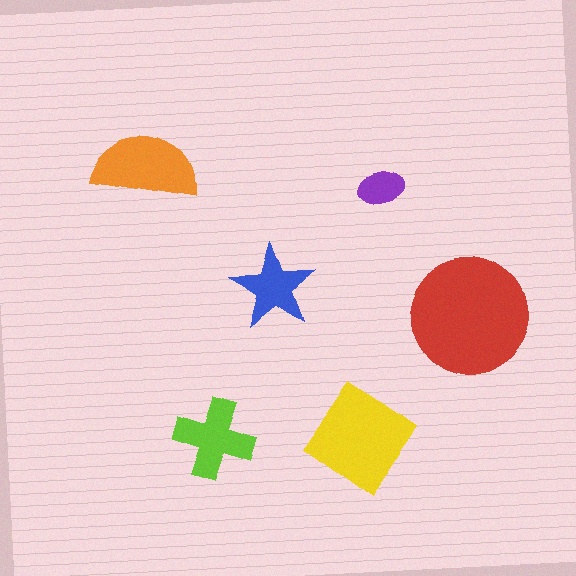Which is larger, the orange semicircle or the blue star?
The orange semicircle.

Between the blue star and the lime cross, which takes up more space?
The lime cross.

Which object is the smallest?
The purple ellipse.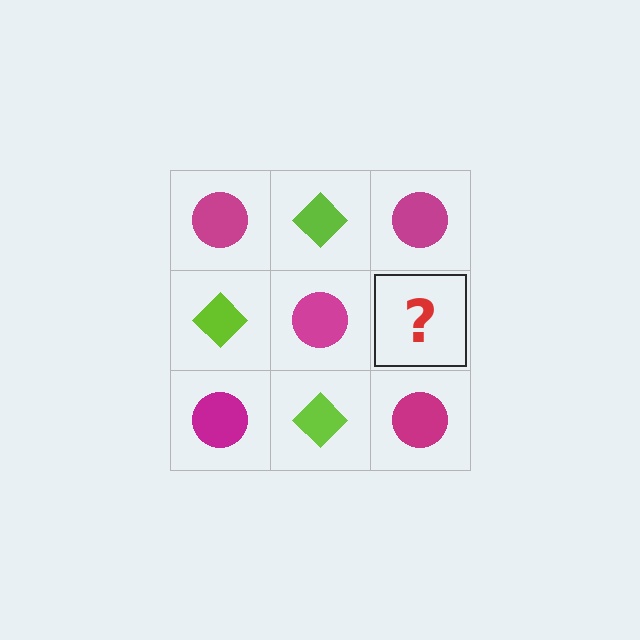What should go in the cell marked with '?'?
The missing cell should contain a lime diamond.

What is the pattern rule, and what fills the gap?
The rule is that it alternates magenta circle and lime diamond in a checkerboard pattern. The gap should be filled with a lime diamond.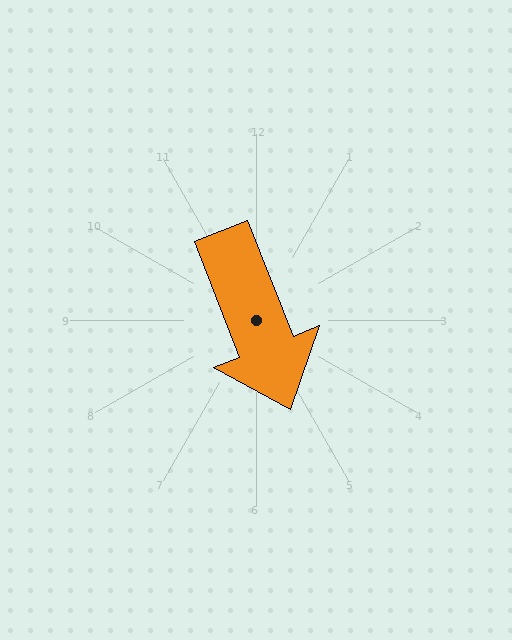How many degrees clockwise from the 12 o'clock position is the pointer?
Approximately 159 degrees.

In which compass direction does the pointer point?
South.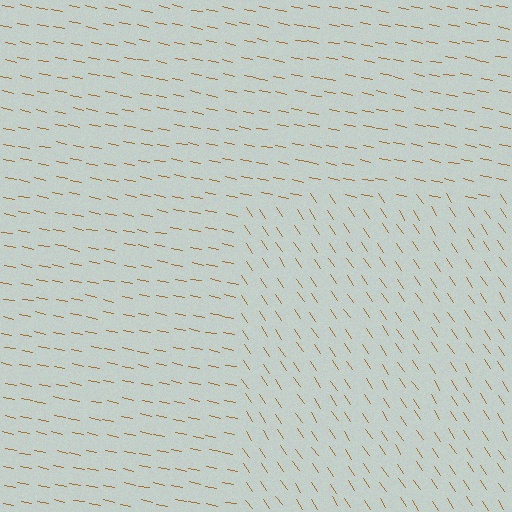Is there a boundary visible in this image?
Yes, there is a texture boundary formed by a change in line orientation.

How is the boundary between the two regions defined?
The boundary is defined purely by a change in line orientation (approximately 45 degrees difference). All lines are the same color and thickness.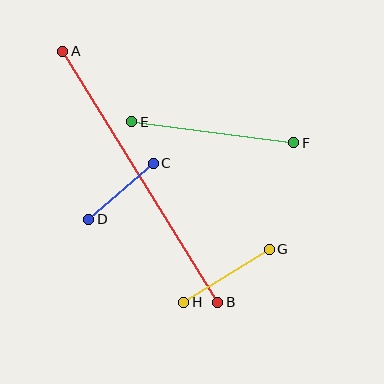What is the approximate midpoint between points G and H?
The midpoint is at approximately (226, 276) pixels.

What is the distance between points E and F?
The distance is approximately 163 pixels.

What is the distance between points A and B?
The distance is approximately 295 pixels.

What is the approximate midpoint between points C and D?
The midpoint is at approximately (121, 191) pixels.